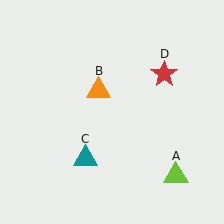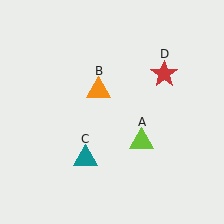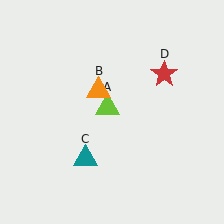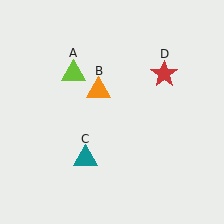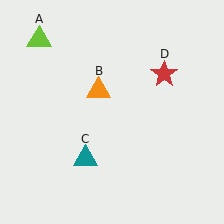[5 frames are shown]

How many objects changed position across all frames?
1 object changed position: lime triangle (object A).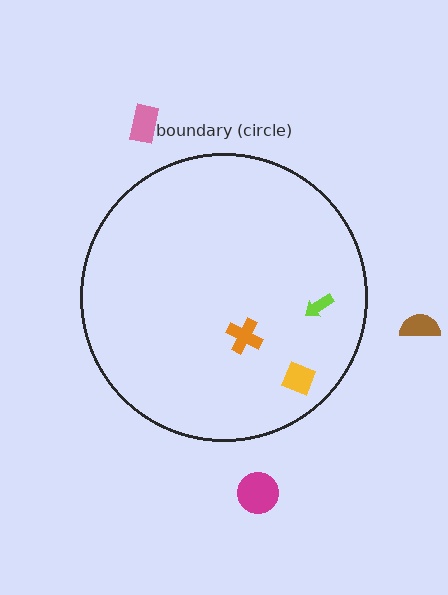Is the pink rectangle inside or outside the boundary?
Outside.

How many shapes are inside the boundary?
3 inside, 3 outside.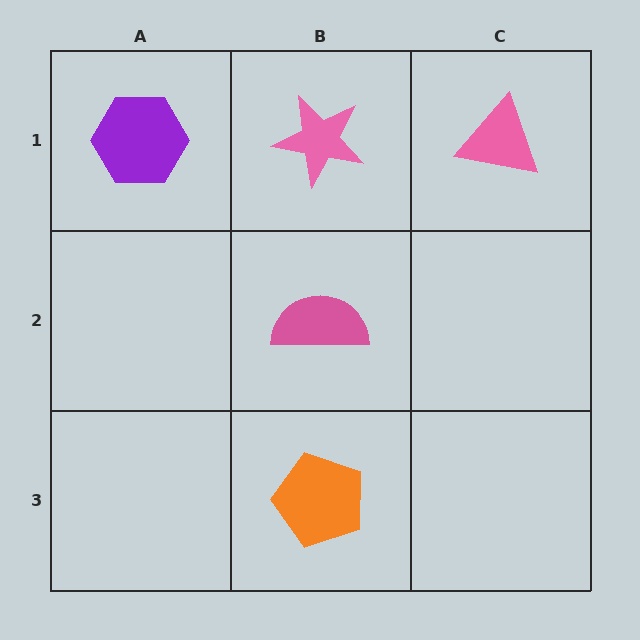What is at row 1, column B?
A pink star.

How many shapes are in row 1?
3 shapes.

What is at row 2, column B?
A pink semicircle.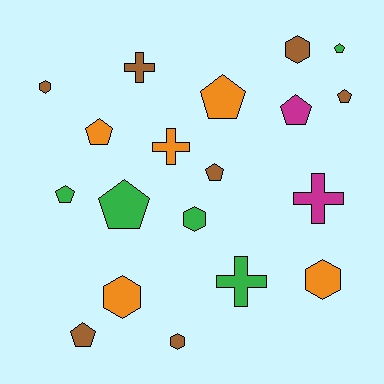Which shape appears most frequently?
Pentagon, with 9 objects.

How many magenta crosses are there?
There is 1 magenta cross.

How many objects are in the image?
There are 19 objects.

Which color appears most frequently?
Brown, with 7 objects.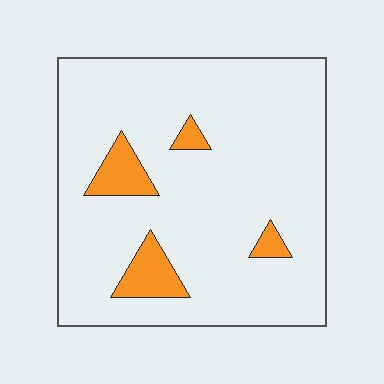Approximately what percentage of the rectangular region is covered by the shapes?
Approximately 10%.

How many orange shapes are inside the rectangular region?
4.